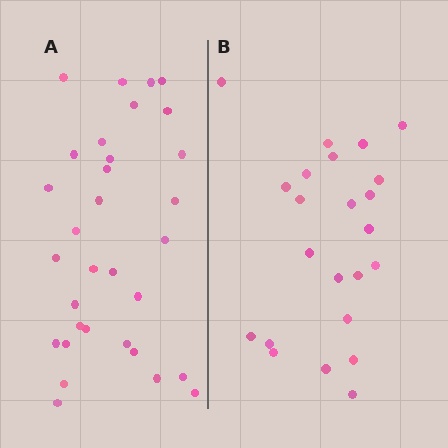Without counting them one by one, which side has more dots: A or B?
Region A (the left region) has more dots.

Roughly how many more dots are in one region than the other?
Region A has roughly 8 or so more dots than region B.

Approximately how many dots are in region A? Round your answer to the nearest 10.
About 30 dots. (The exact count is 32, which rounds to 30.)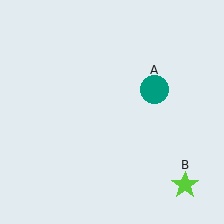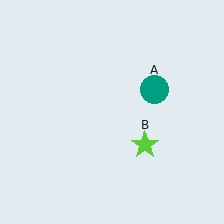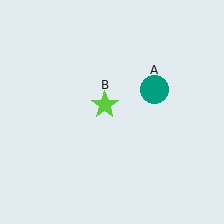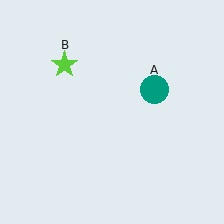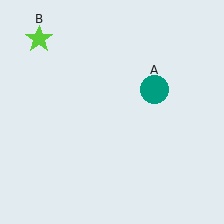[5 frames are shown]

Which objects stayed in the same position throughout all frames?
Teal circle (object A) remained stationary.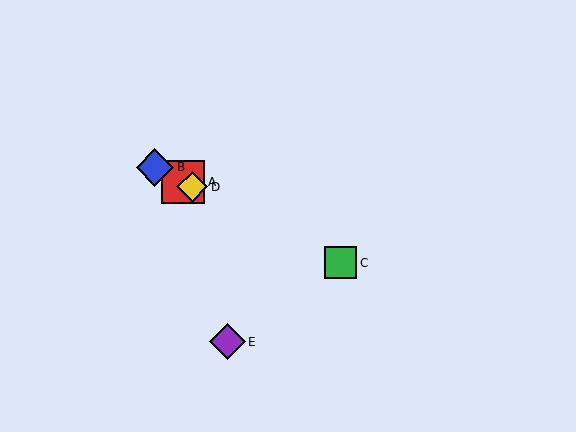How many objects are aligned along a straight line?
4 objects (A, B, C, D) are aligned along a straight line.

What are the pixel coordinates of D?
Object D is at (192, 187).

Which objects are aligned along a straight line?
Objects A, B, C, D are aligned along a straight line.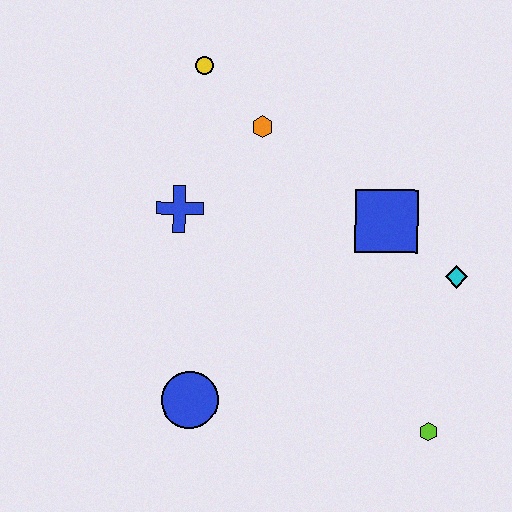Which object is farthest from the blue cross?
The lime hexagon is farthest from the blue cross.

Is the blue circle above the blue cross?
No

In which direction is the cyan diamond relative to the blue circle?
The cyan diamond is to the right of the blue circle.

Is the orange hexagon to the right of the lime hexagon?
No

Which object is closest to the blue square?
The cyan diamond is closest to the blue square.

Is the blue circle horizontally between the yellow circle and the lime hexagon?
No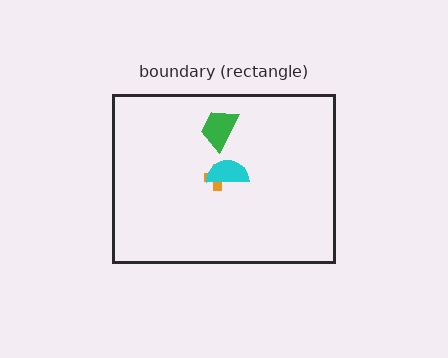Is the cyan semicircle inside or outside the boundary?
Inside.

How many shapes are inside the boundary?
3 inside, 0 outside.